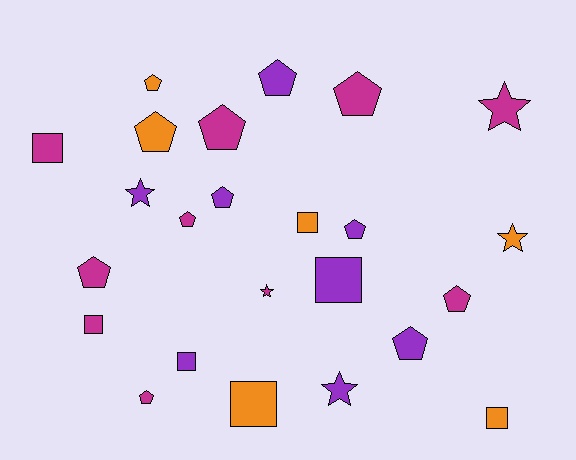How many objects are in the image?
There are 24 objects.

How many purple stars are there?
There are 2 purple stars.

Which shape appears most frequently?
Pentagon, with 12 objects.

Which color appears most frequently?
Magenta, with 10 objects.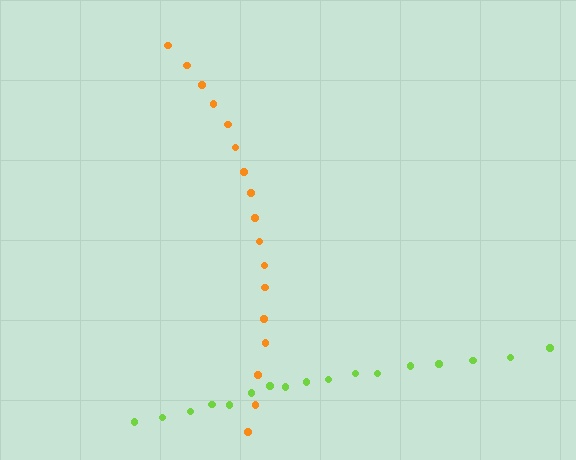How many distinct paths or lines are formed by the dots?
There are 2 distinct paths.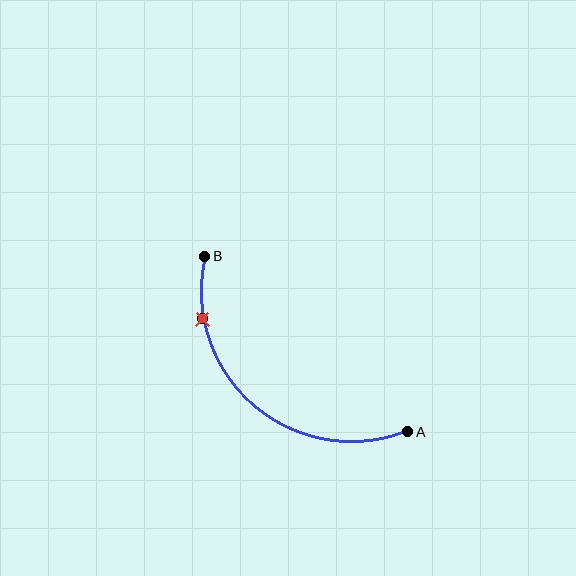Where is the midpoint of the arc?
The arc midpoint is the point on the curve farthest from the straight line joining A and B. It sits below and to the left of that line.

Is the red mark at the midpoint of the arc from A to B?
No. The red mark lies on the arc but is closer to endpoint B. The arc midpoint would be at the point on the curve equidistant along the arc from both A and B.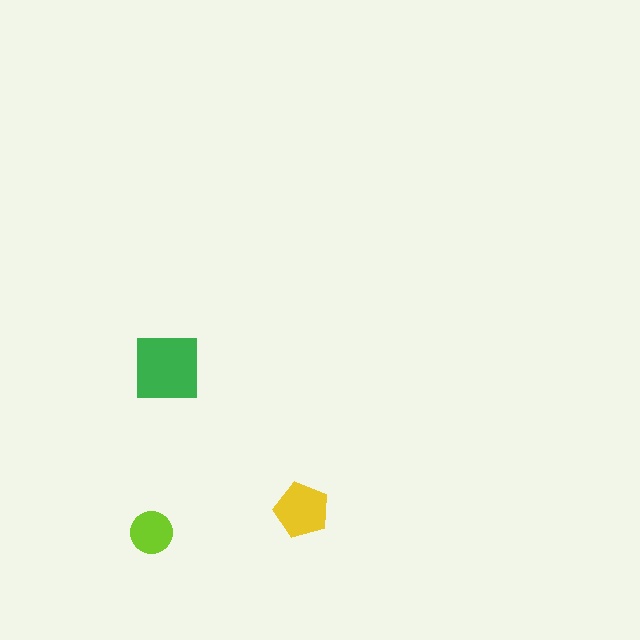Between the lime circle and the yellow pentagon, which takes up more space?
The yellow pentagon.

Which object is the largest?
The green square.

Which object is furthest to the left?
The lime circle is leftmost.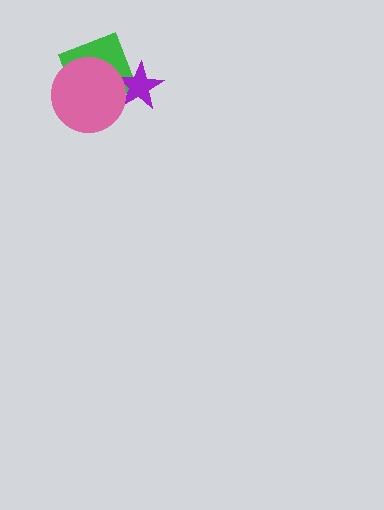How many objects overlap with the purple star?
2 objects overlap with the purple star.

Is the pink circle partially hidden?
No, no other shape covers it.